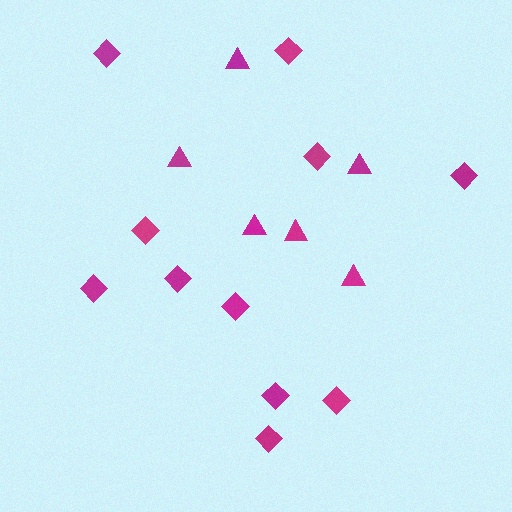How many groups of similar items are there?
There are 2 groups: one group of diamonds (11) and one group of triangles (6).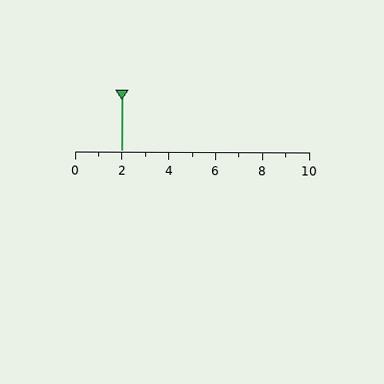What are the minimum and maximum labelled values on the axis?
The axis runs from 0 to 10.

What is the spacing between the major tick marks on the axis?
The major ticks are spaced 2 apart.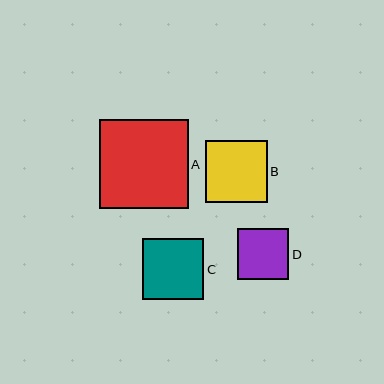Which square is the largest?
Square A is the largest with a size of approximately 89 pixels.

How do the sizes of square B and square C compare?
Square B and square C are approximately the same size.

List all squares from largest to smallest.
From largest to smallest: A, B, C, D.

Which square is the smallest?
Square D is the smallest with a size of approximately 51 pixels.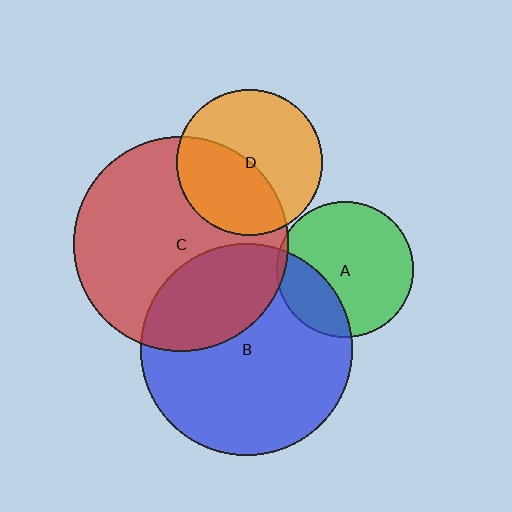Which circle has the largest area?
Circle C (red).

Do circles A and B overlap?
Yes.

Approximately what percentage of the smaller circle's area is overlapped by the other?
Approximately 25%.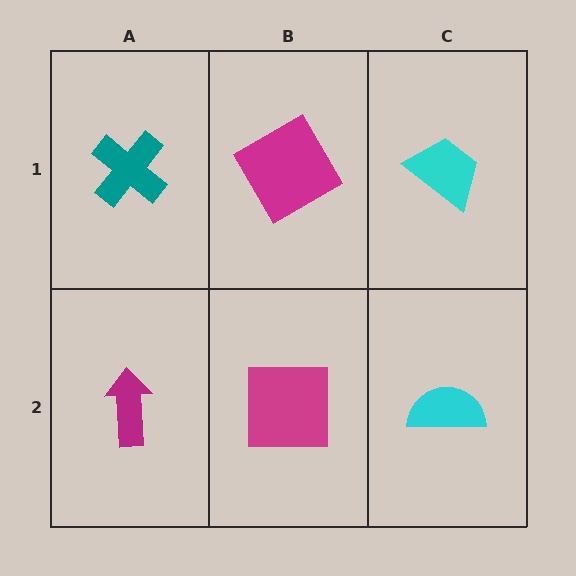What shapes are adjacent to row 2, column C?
A cyan trapezoid (row 1, column C), a magenta square (row 2, column B).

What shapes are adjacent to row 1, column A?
A magenta arrow (row 2, column A), a magenta diamond (row 1, column B).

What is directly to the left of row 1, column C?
A magenta diamond.